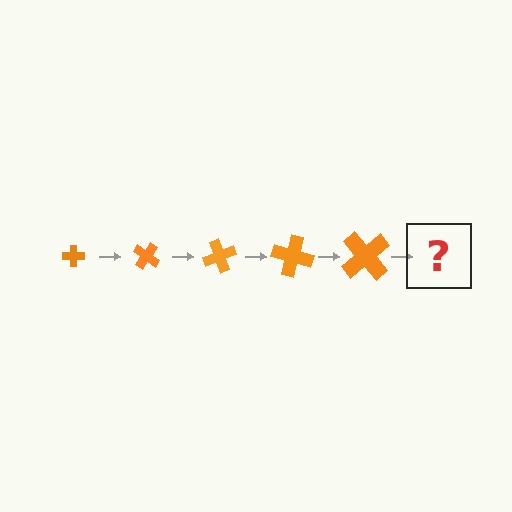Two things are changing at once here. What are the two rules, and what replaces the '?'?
The two rules are that the cross grows larger each step and it rotates 35 degrees each step. The '?' should be a cross, larger than the previous one and rotated 175 degrees from the start.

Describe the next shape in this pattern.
It should be a cross, larger than the previous one and rotated 175 degrees from the start.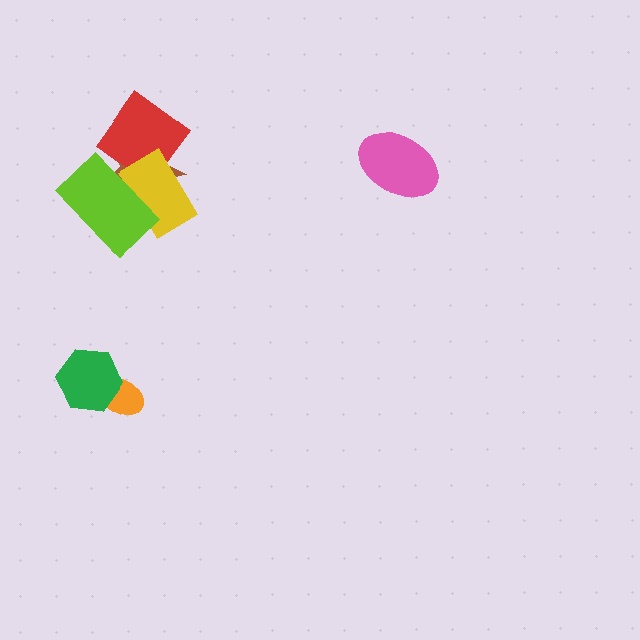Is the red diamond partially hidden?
Yes, it is partially covered by another shape.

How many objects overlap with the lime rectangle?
3 objects overlap with the lime rectangle.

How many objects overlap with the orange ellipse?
1 object overlaps with the orange ellipse.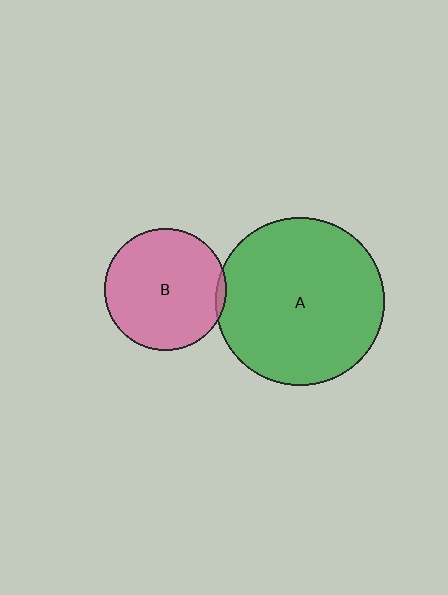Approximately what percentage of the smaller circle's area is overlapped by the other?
Approximately 5%.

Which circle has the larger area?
Circle A (green).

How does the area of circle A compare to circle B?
Approximately 1.9 times.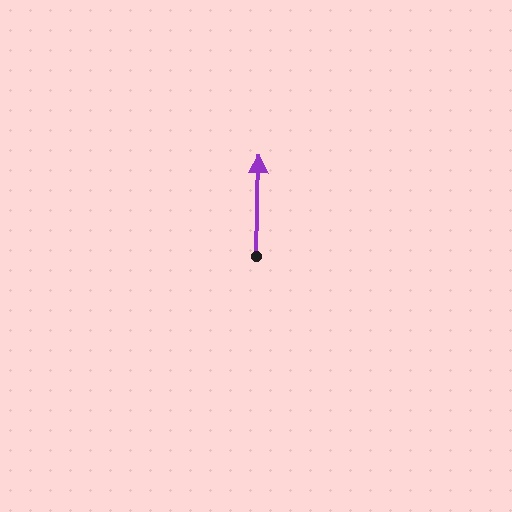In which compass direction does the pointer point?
North.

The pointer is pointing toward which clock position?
Roughly 12 o'clock.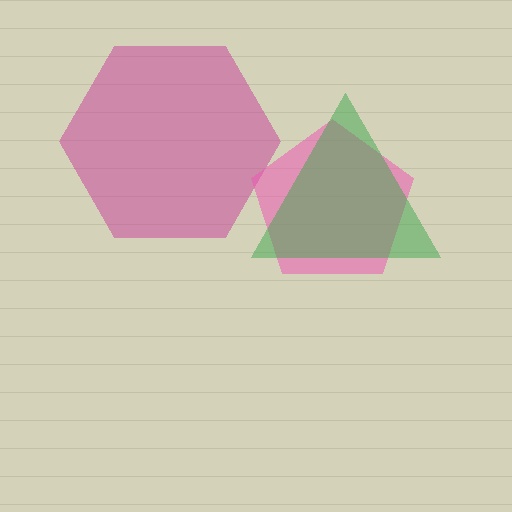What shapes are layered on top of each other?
The layered shapes are: a magenta hexagon, a pink pentagon, a green triangle.